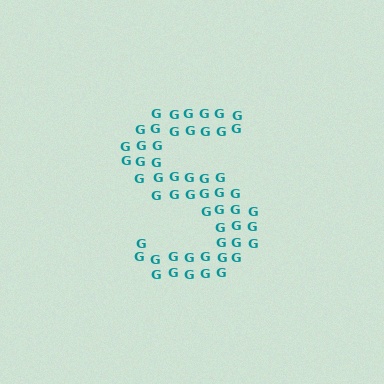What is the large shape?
The large shape is the letter S.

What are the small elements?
The small elements are letter G's.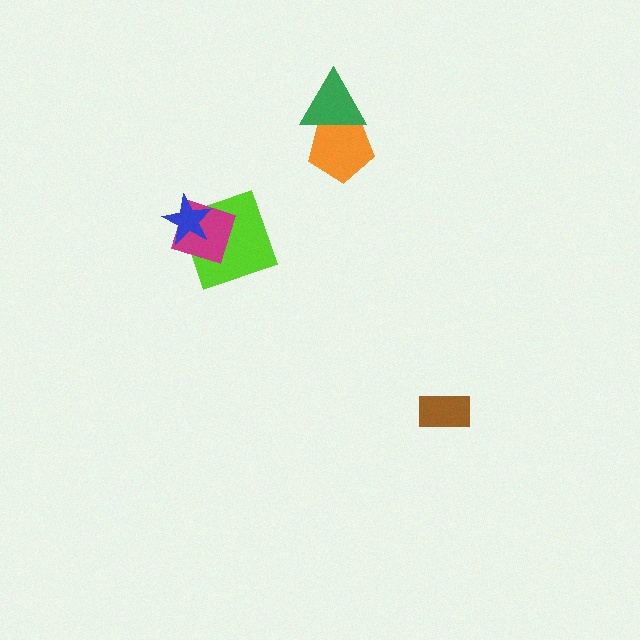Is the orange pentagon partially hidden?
Yes, it is partially covered by another shape.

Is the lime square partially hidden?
Yes, it is partially covered by another shape.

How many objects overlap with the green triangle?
1 object overlaps with the green triangle.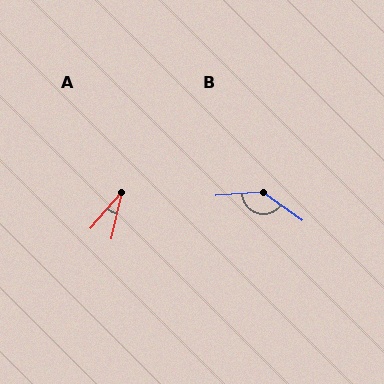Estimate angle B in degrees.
Approximately 139 degrees.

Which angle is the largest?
B, at approximately 139 degrees.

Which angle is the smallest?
A, at approximately 29 degrees.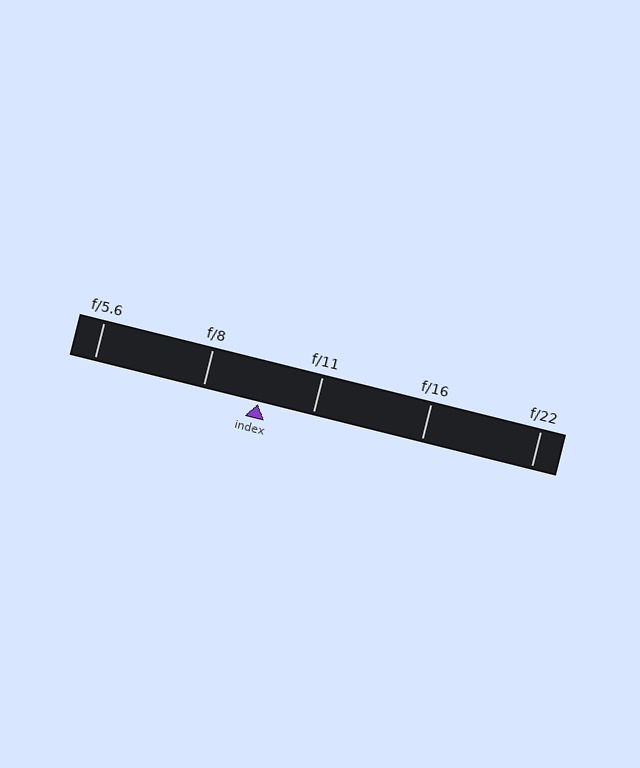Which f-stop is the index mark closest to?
The index mark is closest to f/11.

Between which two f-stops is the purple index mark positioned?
The index mark is between f/8 and f/11.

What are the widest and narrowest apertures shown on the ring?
The widest aperture shown is f/5.6 and the narrowest is f/22.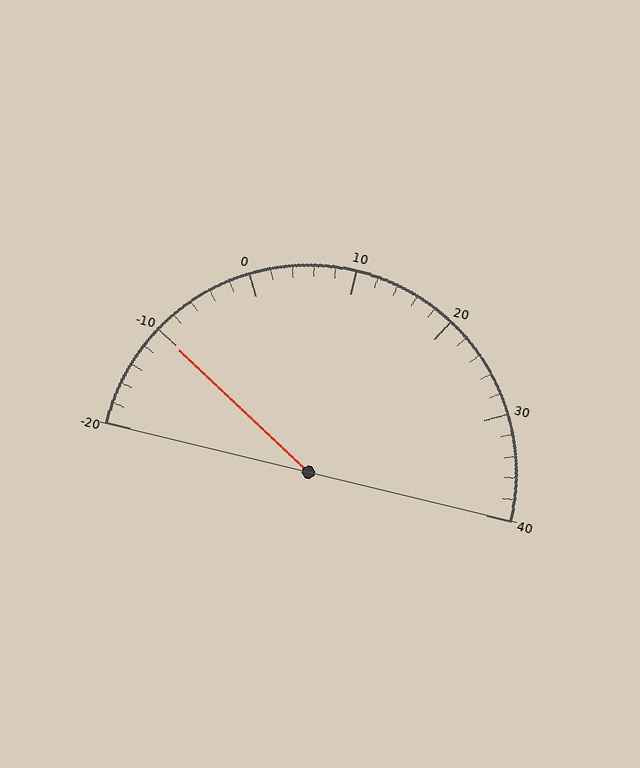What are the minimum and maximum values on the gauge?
The gauge ranges from -20 to 40.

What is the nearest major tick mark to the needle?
The nearest major tick mark is -10.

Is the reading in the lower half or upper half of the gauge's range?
The reading is in the lower half of the range (-20 to 40).